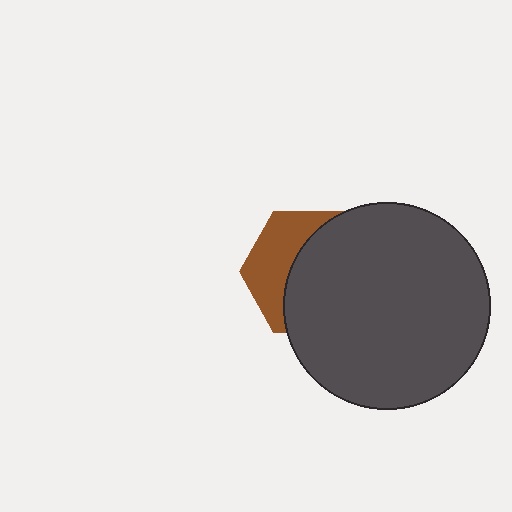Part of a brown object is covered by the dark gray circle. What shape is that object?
It is a hexagon.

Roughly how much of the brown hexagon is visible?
A small part of it is visible (roughly 38%).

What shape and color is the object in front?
The object in front is a dark gray circle.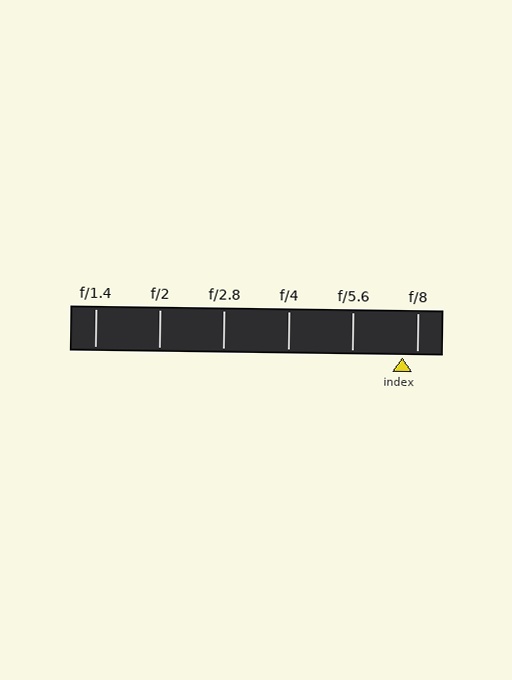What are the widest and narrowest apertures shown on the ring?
The widest aperture shown is f/1.4 and the narrowest is f/8.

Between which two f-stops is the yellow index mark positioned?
The index mark is between f/5.6 and f/8.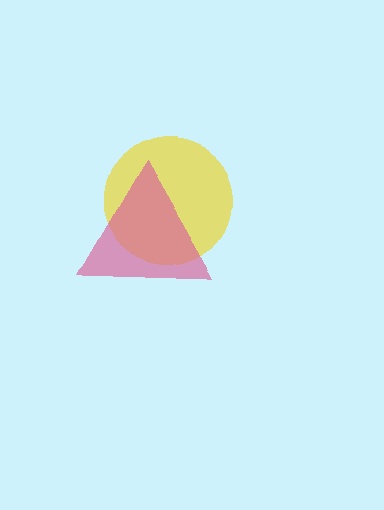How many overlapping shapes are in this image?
There are 2 overlapping shapes in the image.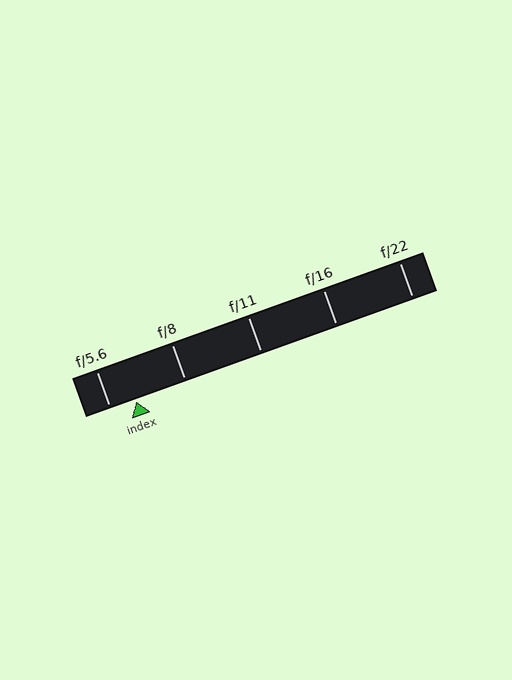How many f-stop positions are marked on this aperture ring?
There are 5 f-stop positions marked.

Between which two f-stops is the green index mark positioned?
The index mark is between f/5.6 and f/8.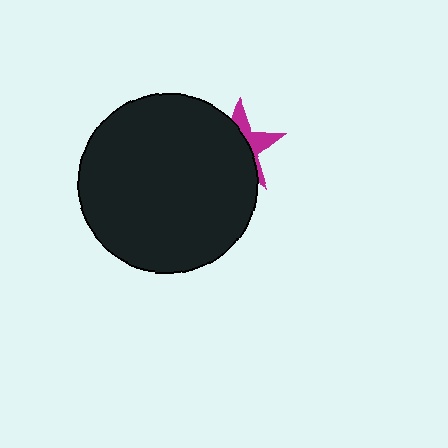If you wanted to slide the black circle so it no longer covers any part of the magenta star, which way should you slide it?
Slide it left — that is the most direct way to separate the two shapes.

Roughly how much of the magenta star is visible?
A small part of it is visible (roughly 34%).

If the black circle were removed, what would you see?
You would see the complete magenta star.